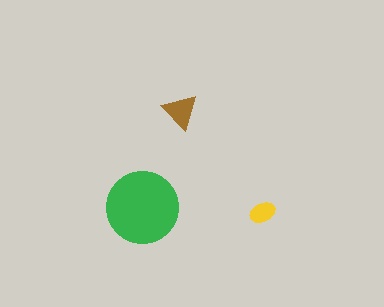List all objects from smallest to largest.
The yellow ellipse, the brown triangle, the green circle.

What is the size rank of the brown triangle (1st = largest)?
2nd.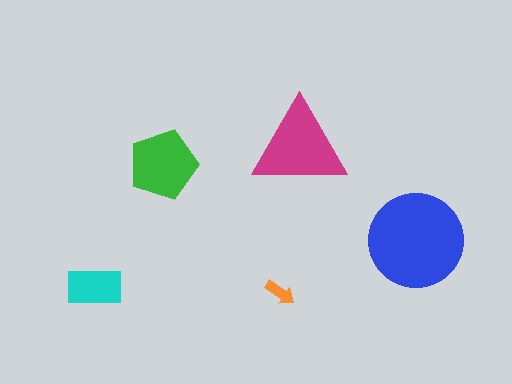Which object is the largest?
The blue circle.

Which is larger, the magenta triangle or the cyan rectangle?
The magenta triangle.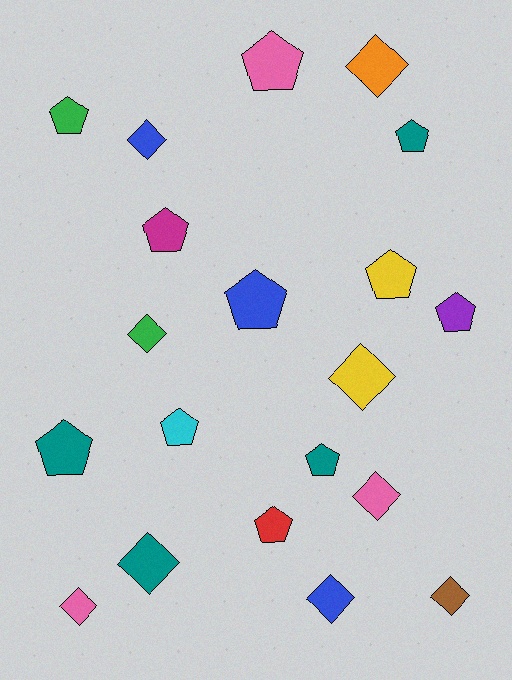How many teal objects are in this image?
There are 4 teal objects.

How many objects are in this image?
There are 20 objects.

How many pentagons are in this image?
There are 11 pentagons.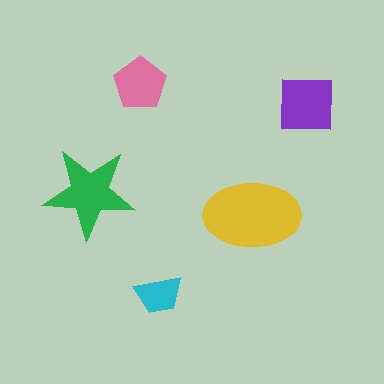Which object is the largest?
The yellow ellipse.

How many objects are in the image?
There are 5 objects in the image.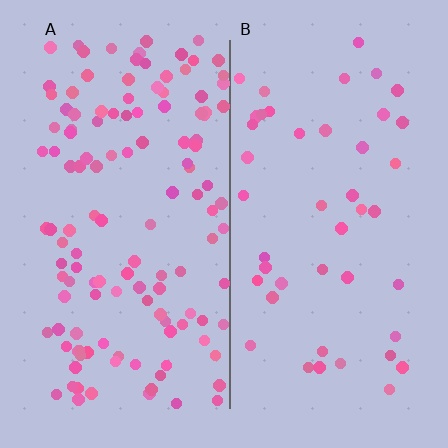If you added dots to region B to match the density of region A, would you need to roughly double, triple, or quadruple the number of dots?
Approximately triple.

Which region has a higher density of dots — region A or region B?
A (the left).